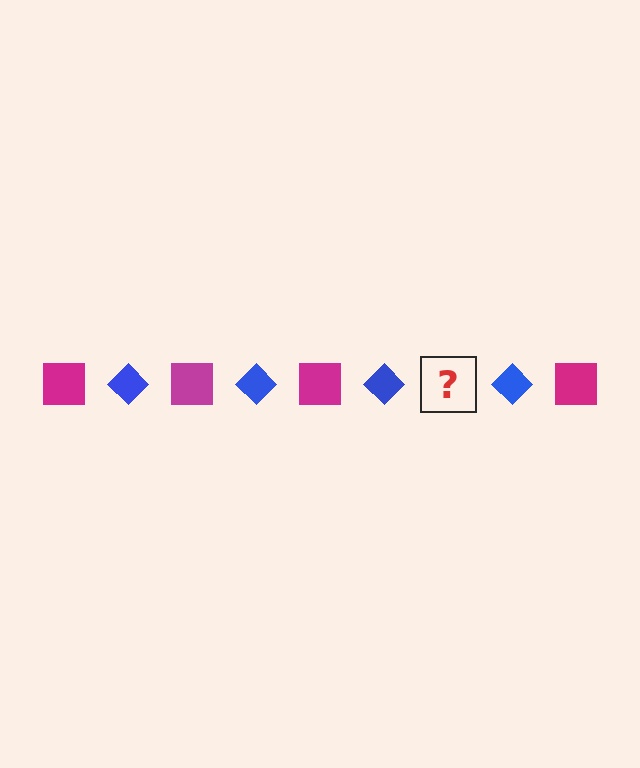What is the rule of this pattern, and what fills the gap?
The rule is that the pattern alternates between magenta square and blue diamond. The gap should be filled with a magenta square.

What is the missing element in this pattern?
The missing element is a magenta square.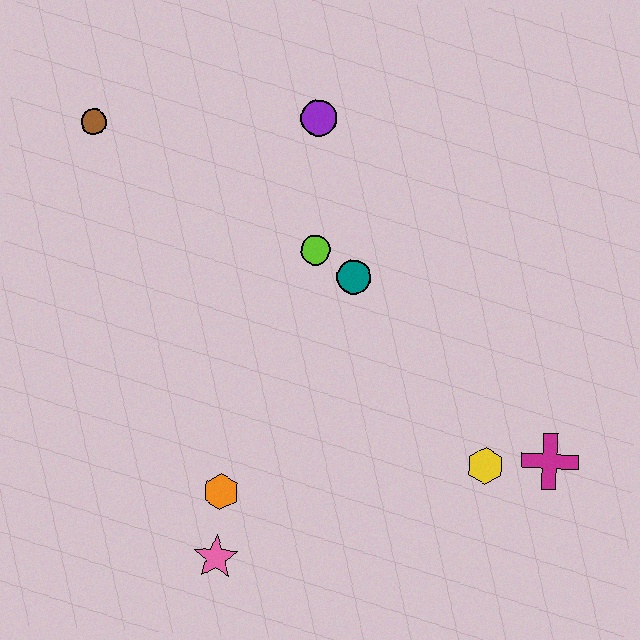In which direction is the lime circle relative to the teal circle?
The lime circle is to the left of the teal circle.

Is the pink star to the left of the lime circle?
Yes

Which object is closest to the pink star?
The orange hexagon is closest to the pink star.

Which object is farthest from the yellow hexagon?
The brown circle is farthest from the yellow hexagon.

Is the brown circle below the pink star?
No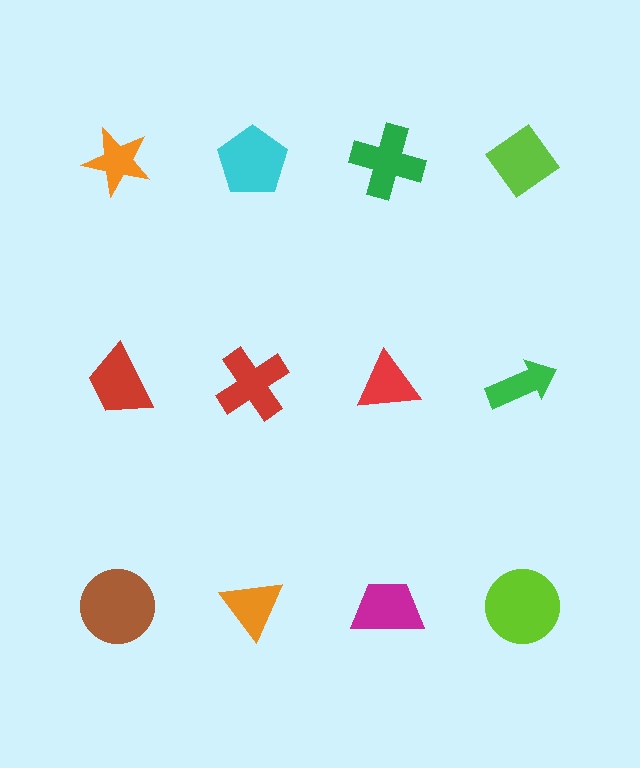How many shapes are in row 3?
4 shapes.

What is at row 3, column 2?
An orange triangle.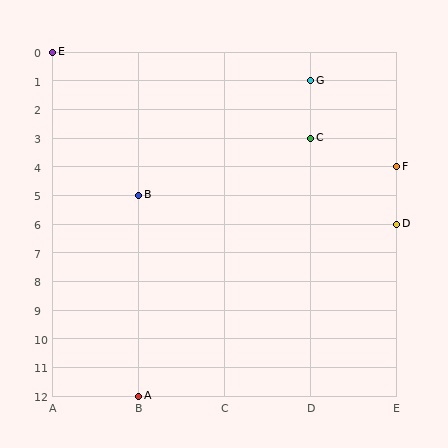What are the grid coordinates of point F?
Point F is at grid coordinates (E, 4).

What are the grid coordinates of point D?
Point D is at grid coordinates (E, 6).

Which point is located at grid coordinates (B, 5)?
Point B is at (B, 5).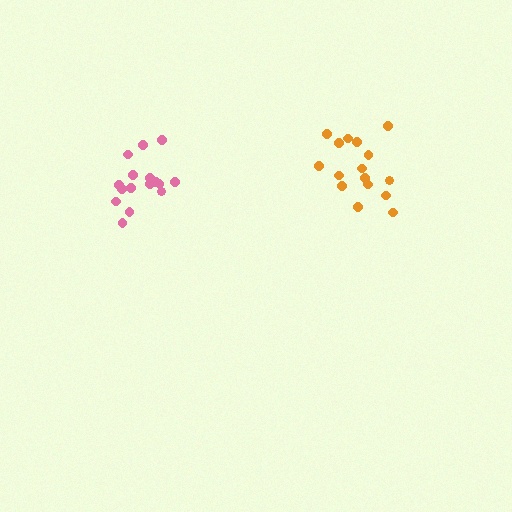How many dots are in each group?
Group 1: 16 dots, Group 2: 16 dots (32 total).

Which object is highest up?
The orange cluster is topmost.